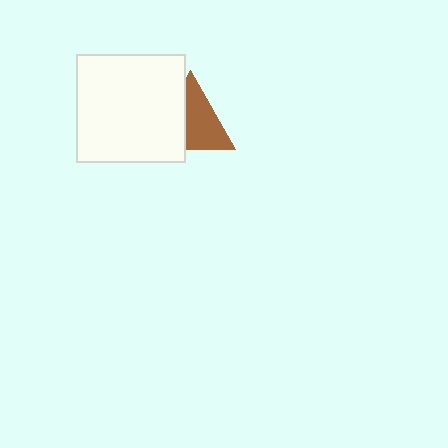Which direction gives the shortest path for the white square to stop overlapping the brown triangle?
Moving left gives the shortest separation.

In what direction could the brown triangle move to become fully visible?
The brown triangle could move right. That would shift it out from behind the white square entirely.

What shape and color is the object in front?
The object in front is a white square.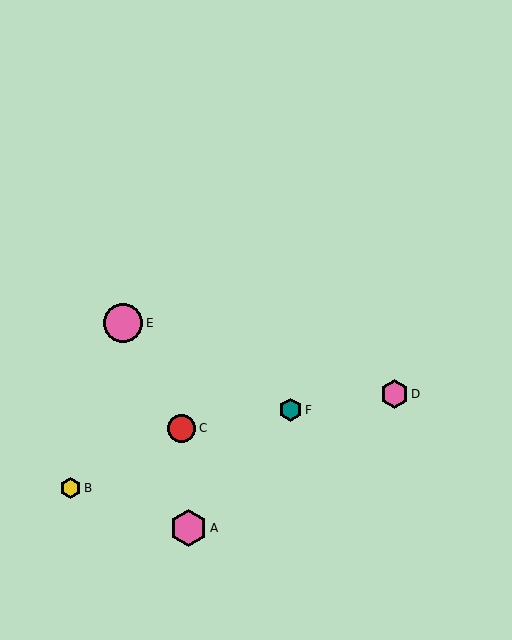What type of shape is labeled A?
Shape A is a pink hexagon.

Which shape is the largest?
The pink circle (labeled E) is the largest.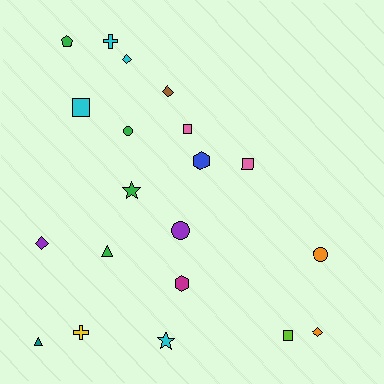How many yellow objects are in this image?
There is 1 yellow object.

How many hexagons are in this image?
There are 2 hexagons.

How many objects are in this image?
There are 20 objects.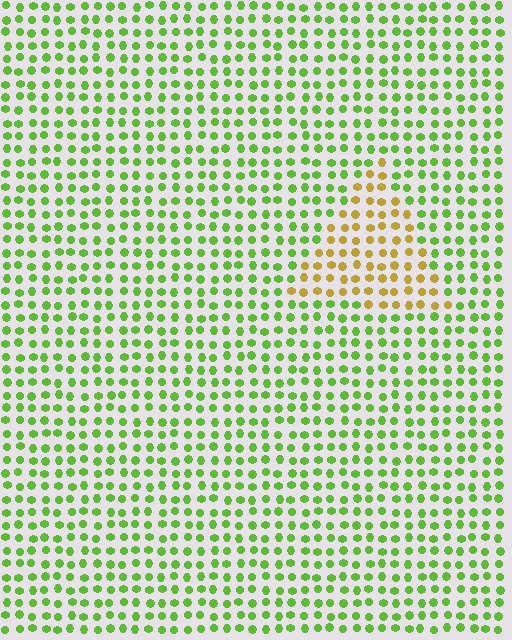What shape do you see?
I see a triangle.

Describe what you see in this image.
The image is filled with small lime elements in a uniform arrangement. A triangle-shaped region is visible where the elements are tinted to a slightly different hue, forming a subtle color boundary.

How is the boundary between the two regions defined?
The boundary is defined purely by a slight shift in hue (about 54 degrees). Spacing, size, and orientation are identical on both sides.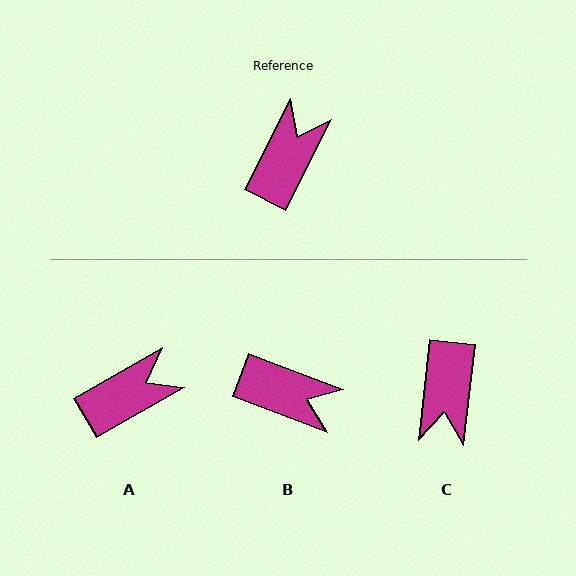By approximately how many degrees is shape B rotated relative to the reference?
Approximately 84 degrees clockwise.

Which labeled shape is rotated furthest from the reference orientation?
C, about 159 degrees away.